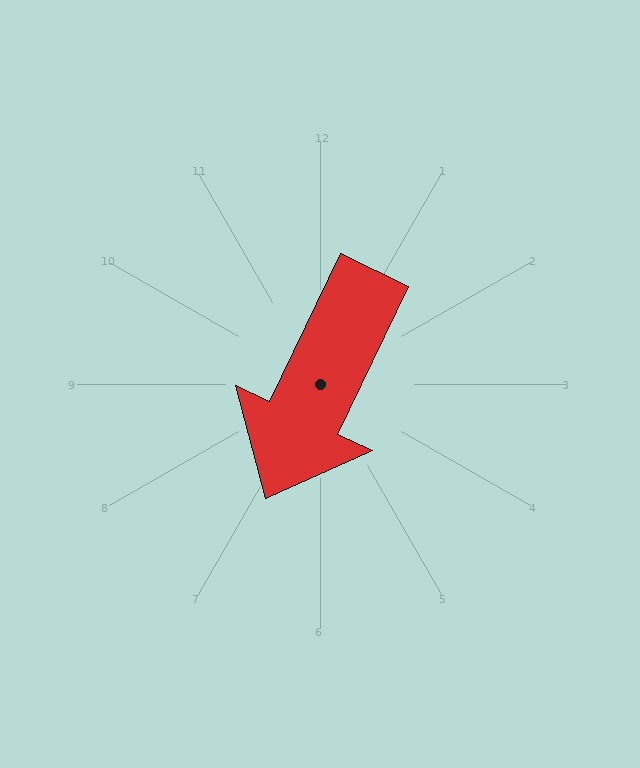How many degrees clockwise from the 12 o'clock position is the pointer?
Approximately 205 degrees.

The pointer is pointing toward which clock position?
Roughly 7 o'clock.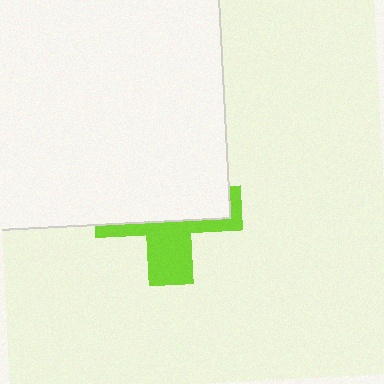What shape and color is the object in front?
The object in front is a white rectangle.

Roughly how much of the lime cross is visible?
A small part of it is visible (roughly 39%).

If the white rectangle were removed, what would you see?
You would see the complete lime cross.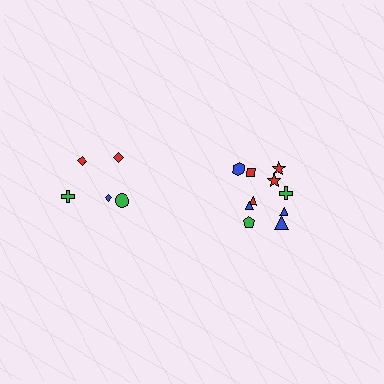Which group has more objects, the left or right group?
The right group.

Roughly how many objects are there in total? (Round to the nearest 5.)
Roughly 15 objects in total.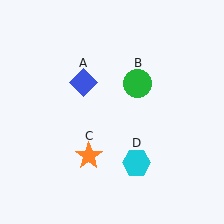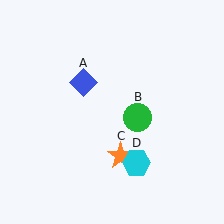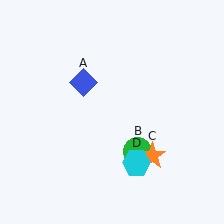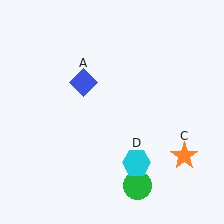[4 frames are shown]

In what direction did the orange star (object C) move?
The orange star (object C) moved right.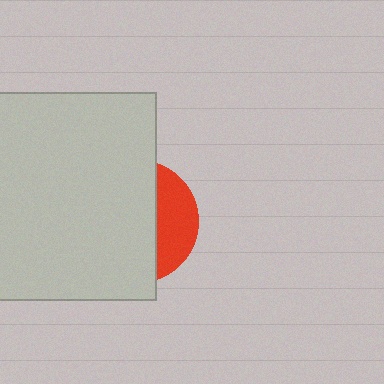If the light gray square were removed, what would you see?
You would see the complete red circle.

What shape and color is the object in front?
The object in front is a light gray square.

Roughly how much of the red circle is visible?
A small part of it is visible (roughly 30%).